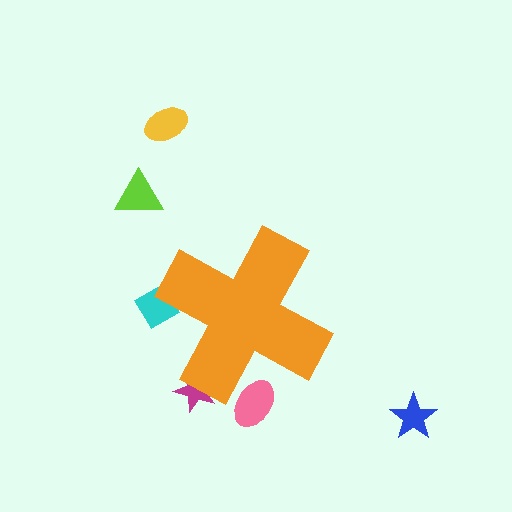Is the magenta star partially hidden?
Yes, the magenta star is partially hidden behind the orange cross.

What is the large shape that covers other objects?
An orange cross.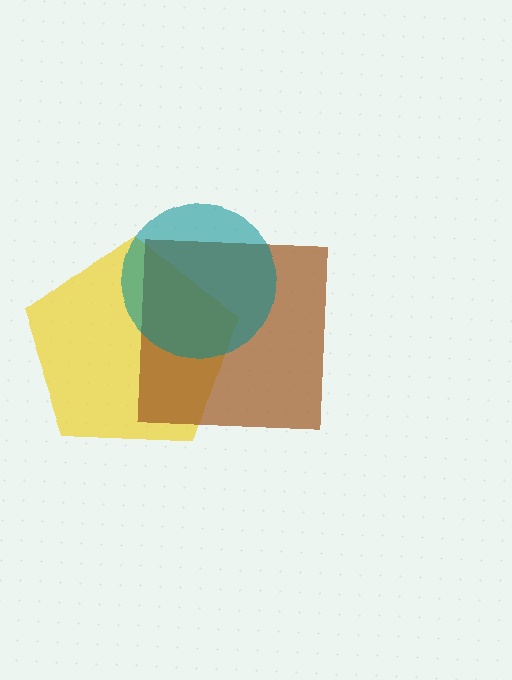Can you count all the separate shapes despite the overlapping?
Yes, there are 3 separate shapes.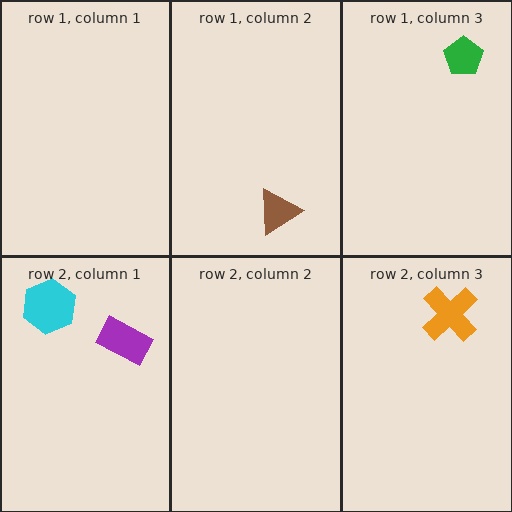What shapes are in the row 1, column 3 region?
The green pentagon.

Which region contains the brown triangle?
The row 1, column 2 region.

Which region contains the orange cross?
The row 2, column 3 region.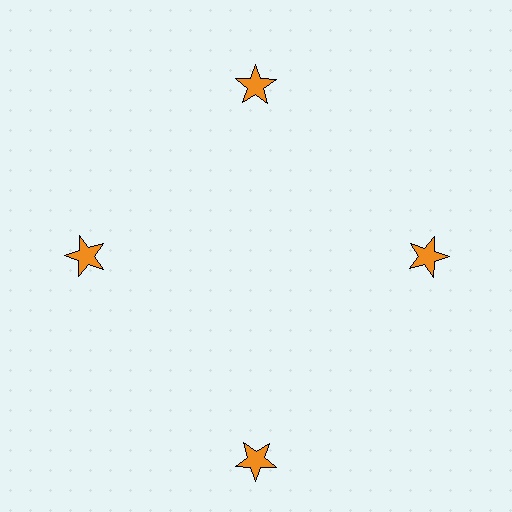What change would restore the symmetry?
The symmetry would be restored by moving it inward, back onto the ring so that all 4 stars sit at equal angles and equal distance from the center.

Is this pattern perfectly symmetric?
No. The 4 orange stars are arranged in a ring, but one element near the 6 o'clock position is pushed outward from the center, breaking the 4-fold rotational symmetry.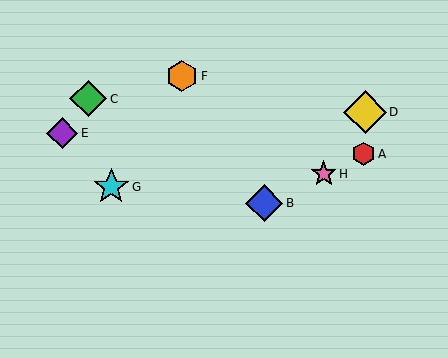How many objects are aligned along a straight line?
3 objects (A, B, H) are aligned along a straight line.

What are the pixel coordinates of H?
Object H is at (324, 174).